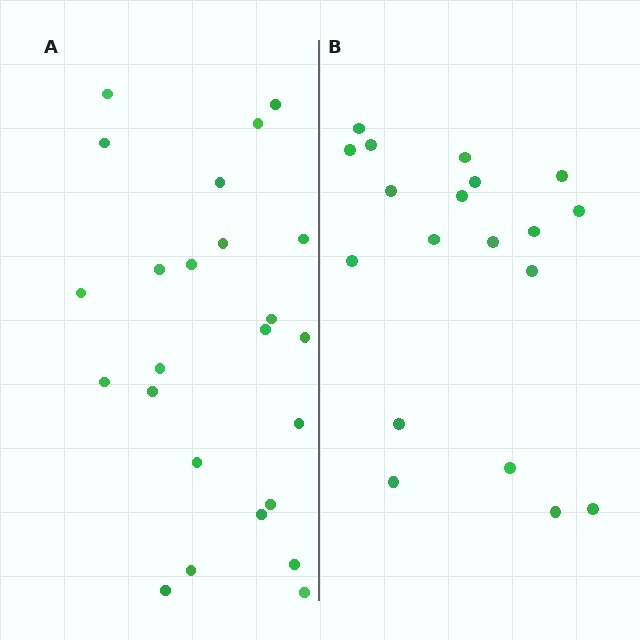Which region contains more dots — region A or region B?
Region A (the left region) has more dots.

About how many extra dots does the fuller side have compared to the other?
Region A has about 5 more dots than region B.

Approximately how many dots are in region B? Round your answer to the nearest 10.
About 20 dots. (The exact count is 19, which rounds to 20.)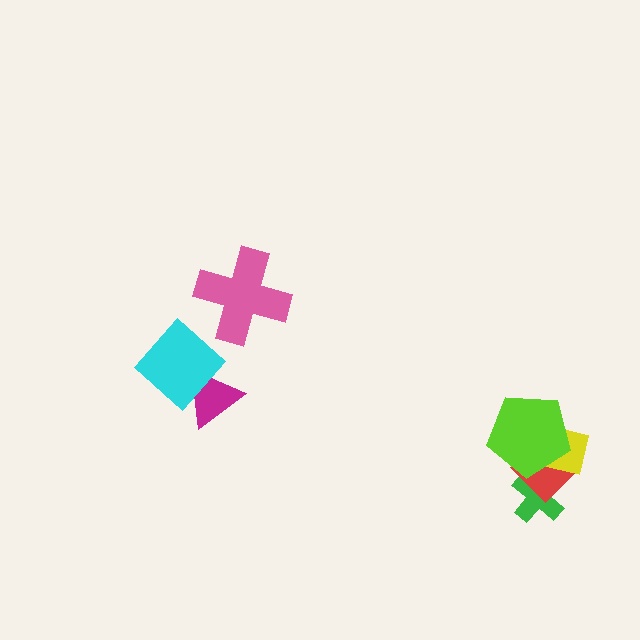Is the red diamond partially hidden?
Yes, it is partially covered by another shape.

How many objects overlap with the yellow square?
2 objects overlap with the yellow square.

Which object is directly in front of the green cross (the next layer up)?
The red diamond is directly in front of the green cross.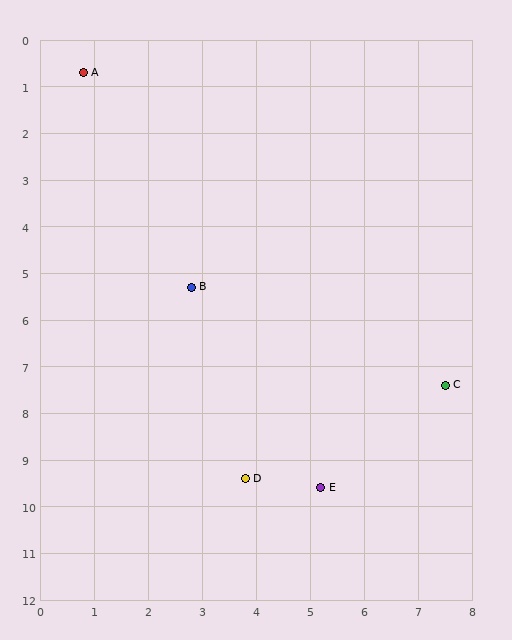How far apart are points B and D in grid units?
Points B and D are about 4.2 grid units apart.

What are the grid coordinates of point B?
Point B is at approximately (2.8, 5.3).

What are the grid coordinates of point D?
Point D is at approximately (3.8, 9.4).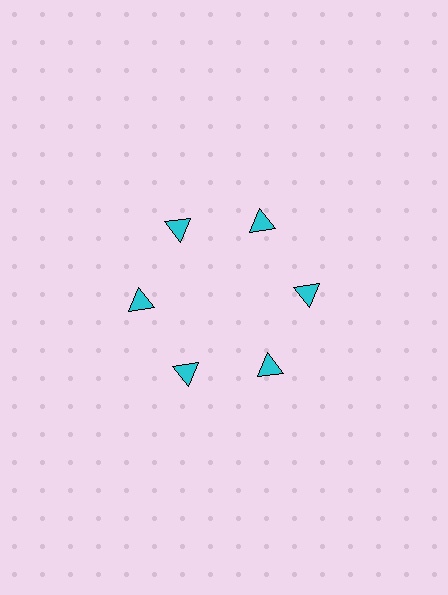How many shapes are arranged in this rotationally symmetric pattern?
There are 6 shapes, arranged in 6 groups of 1.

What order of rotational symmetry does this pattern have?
This pattern has 6-fold rotational symmetry.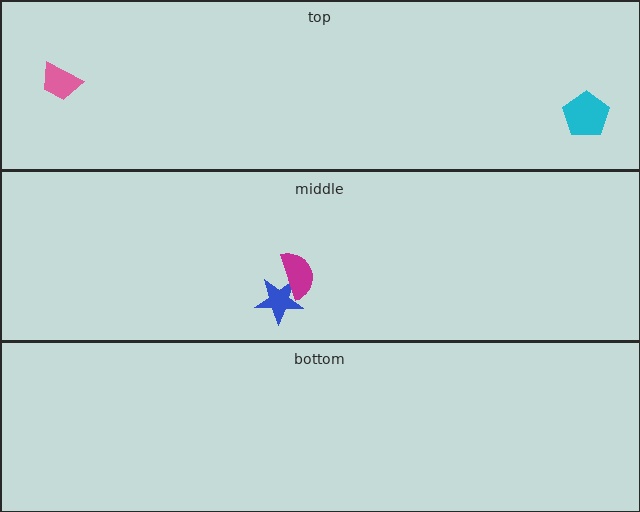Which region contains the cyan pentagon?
The top region.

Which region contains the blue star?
The middle region.